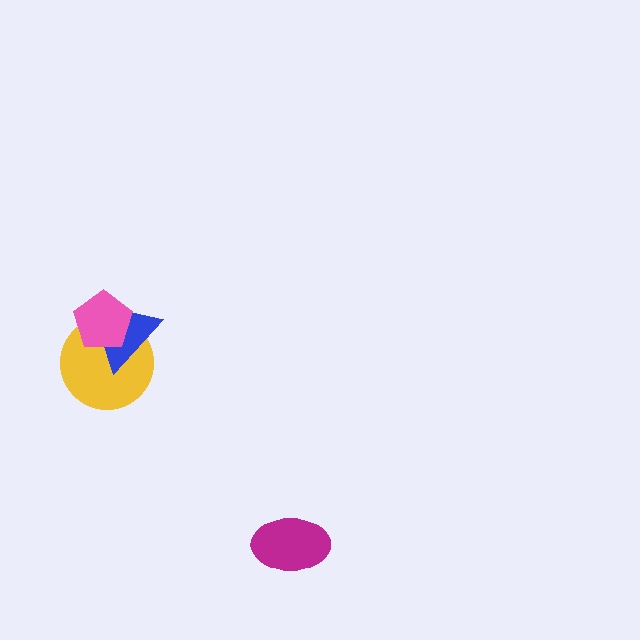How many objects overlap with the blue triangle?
2 objects overlap with the blue triangle.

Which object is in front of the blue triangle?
The pink pentagon is in front of the blue triangle.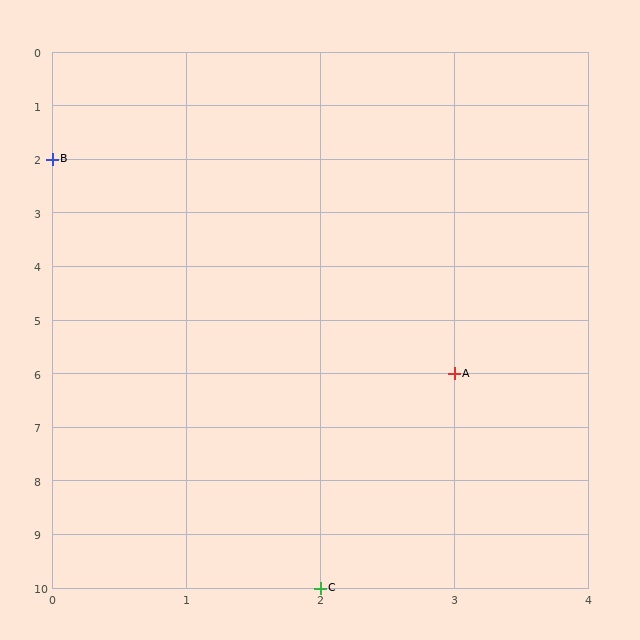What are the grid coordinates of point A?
Point A is at grid coordinates (3, 6).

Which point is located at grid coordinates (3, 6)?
Point A is at (3, 6).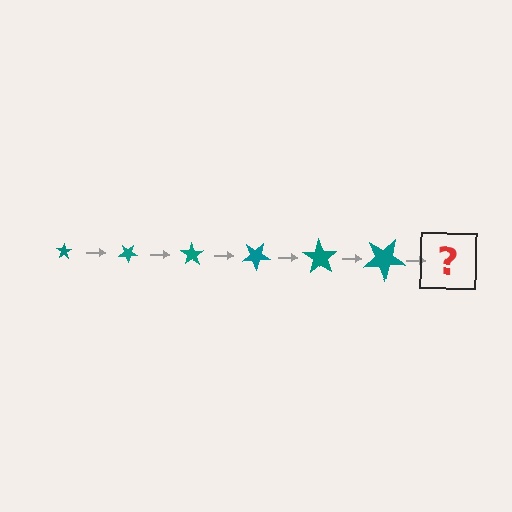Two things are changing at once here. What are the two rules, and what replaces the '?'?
The two rules are that the star grows larger each step and it rotates 35 degrees each step. The '?' should be a star, larger than the previous one and rotated 210 degrees from the start.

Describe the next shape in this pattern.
It should be a star, larger than the previous one and rotated 210 degrees from the start.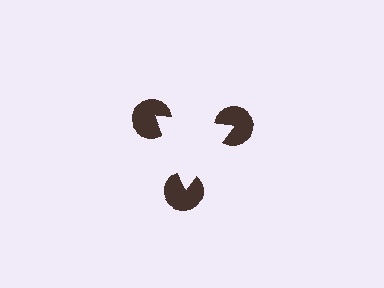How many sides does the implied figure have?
3 sides.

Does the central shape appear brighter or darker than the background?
It typically appears slightly brighter than the background, even though no actual brightness change is drawn.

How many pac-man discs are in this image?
There are 3 — one at each vertex of the illusory triangle.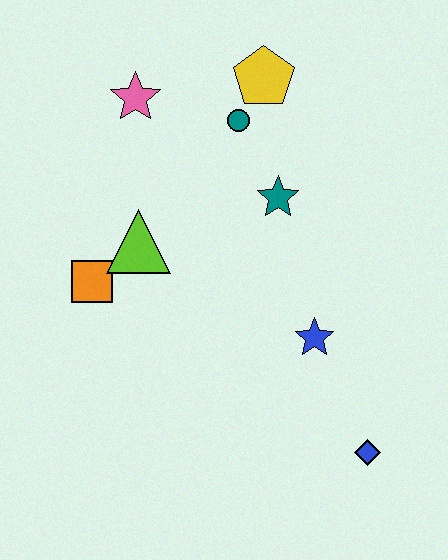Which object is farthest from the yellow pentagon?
The blue diamond is farthest from the yellow pentagon.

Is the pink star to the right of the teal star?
No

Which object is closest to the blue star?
The blue diamond is closest to the blue star.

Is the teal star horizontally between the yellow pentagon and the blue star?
Yes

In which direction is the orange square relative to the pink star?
The orange square is below the pink star.